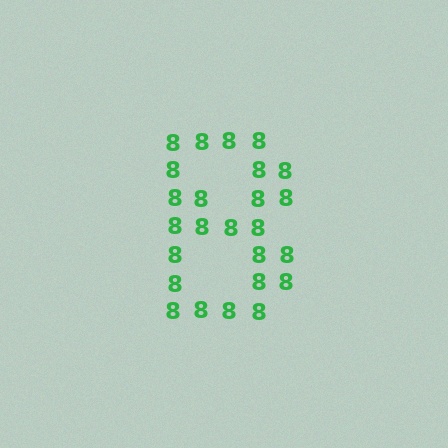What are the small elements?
The small elements are digit 8's.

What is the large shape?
The large shape is the digit 8.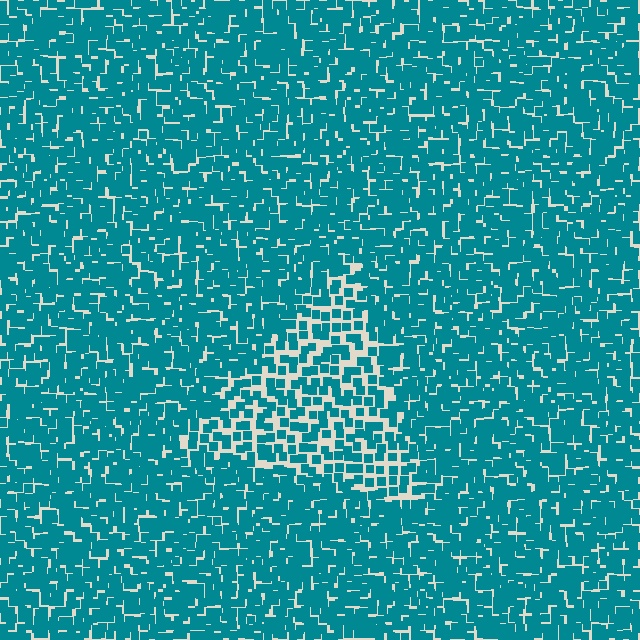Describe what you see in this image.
The image contains small teal elements arranged at two different densities. A triangle-shaped region is visible where the elements are less densely packed than the surrounding area.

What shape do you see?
I see a triangle.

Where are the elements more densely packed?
The elements are more densely packed outside the triangle boundary.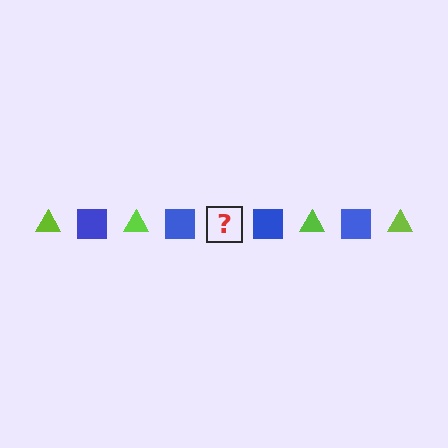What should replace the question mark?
The question mark should be replaced with a lime triangle.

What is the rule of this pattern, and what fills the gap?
The rule is that the pattern alternates between lime triangle and blue square. The gap should be filled with a lime triangle.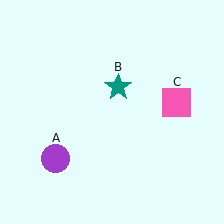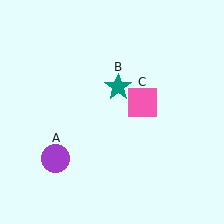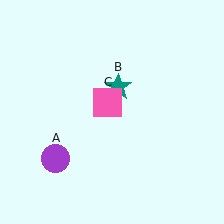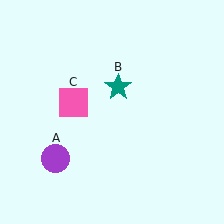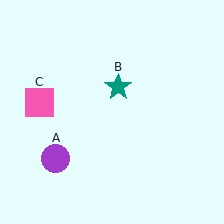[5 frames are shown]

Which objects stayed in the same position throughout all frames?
Purple circle (object A) and teal star (object B) remained stationary.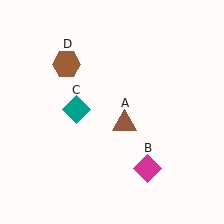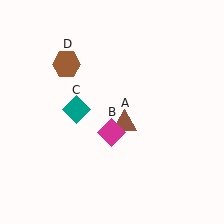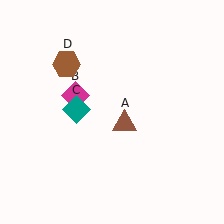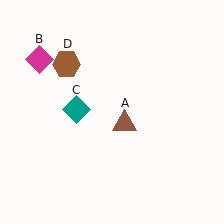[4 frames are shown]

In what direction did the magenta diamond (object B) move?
The magenta diamond (object B) moved up and to the left.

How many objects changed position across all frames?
1 object changed position: magenta diamond (object B).